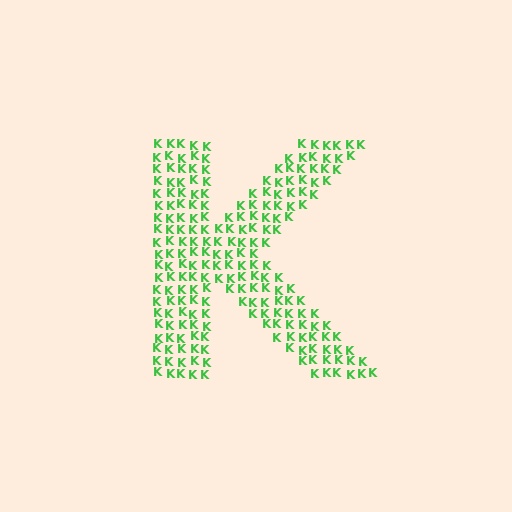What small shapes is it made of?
It is made of small letter K's.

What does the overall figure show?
The overall figure shows the letter K.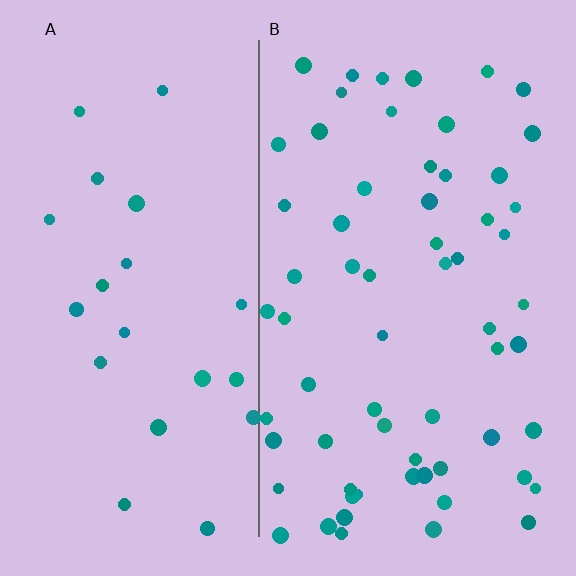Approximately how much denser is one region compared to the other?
Approximately 2.8× — region B over region A.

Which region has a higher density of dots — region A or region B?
B (the right).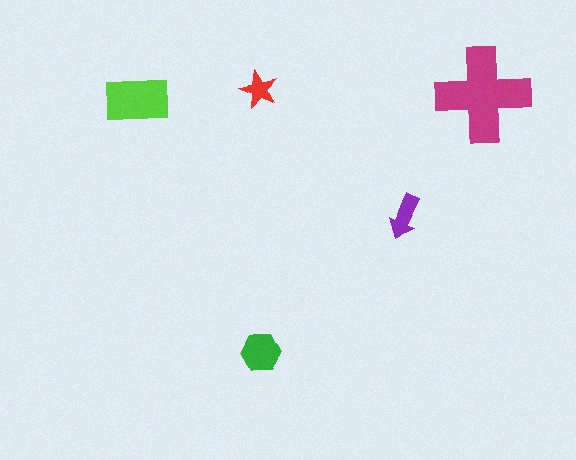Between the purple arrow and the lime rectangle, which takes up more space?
The lime rectangle.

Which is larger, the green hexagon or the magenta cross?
The magenta cross.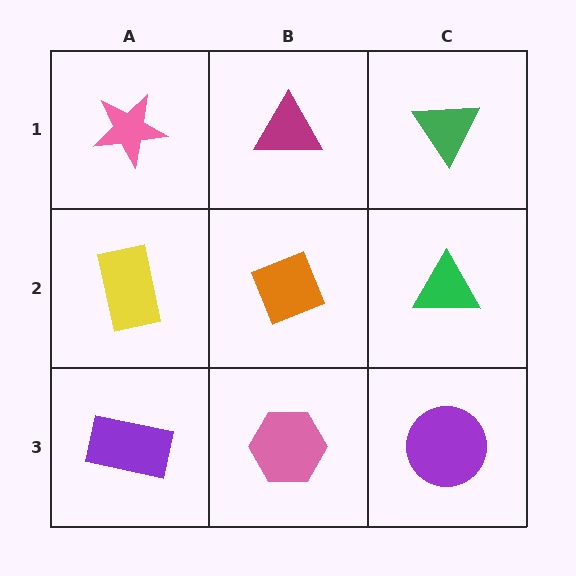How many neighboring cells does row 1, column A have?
2.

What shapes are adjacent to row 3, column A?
A yellow rectangle (row 2, column A), a pink hexagon (row 3, column B).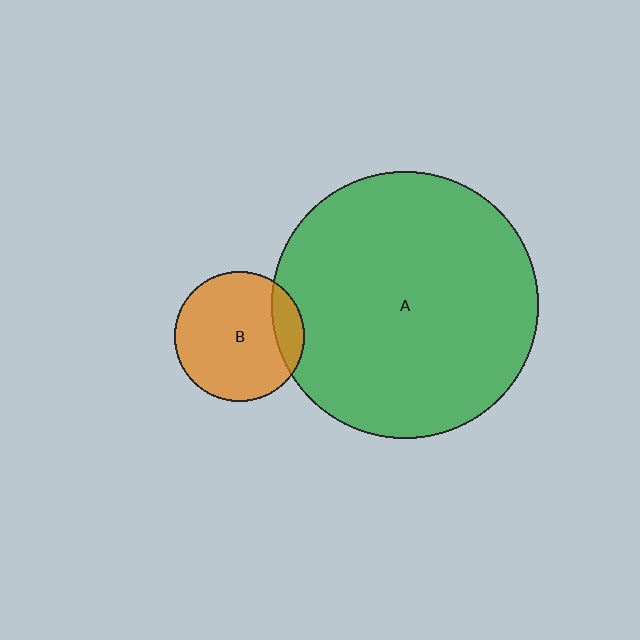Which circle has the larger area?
Circle A (green).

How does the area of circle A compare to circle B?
Approximately 4.2 times.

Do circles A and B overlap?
Yes.